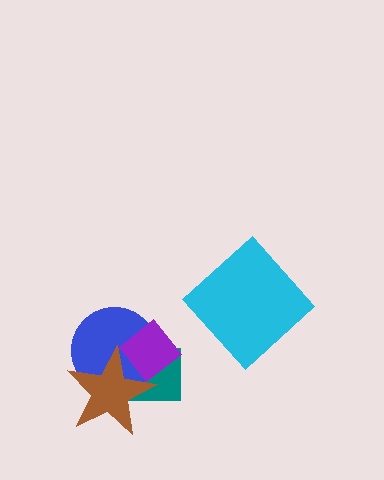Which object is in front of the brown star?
The purple diamond is in front of the brown star.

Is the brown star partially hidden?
Yes, it is partially covered by another shape.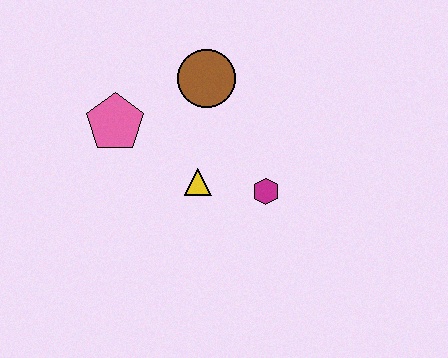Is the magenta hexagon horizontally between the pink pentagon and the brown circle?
No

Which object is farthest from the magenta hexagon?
The pink pentagon is farthest from the magenta hexagon.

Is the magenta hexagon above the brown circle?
No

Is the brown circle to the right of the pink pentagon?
Yes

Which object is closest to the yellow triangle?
The magenta hexagon is closest to the yellow triangle.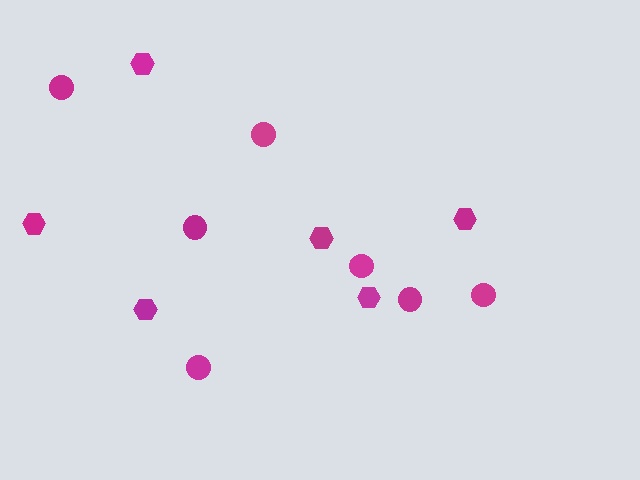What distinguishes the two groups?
There are 2 groups: one group of hexagons (6) and one group of circles (7).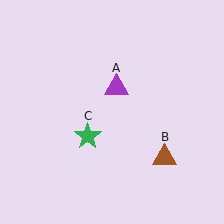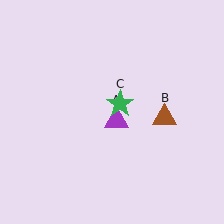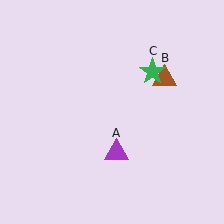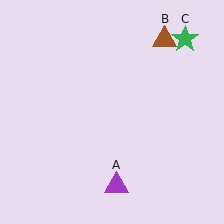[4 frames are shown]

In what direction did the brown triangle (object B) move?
The brown triangle (object B) moved up.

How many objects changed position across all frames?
3 objects changed position: purple triangle (object A), brown triangle (object B), green star (object C).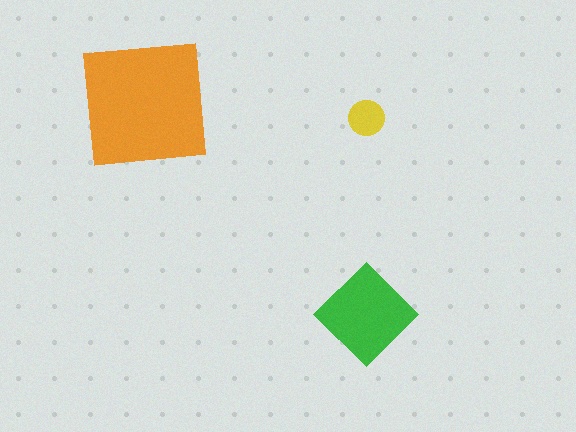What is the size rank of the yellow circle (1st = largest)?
3rd.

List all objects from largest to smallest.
The orange square, the green diamond, the yellow circle.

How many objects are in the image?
There are 3 objects in the image.